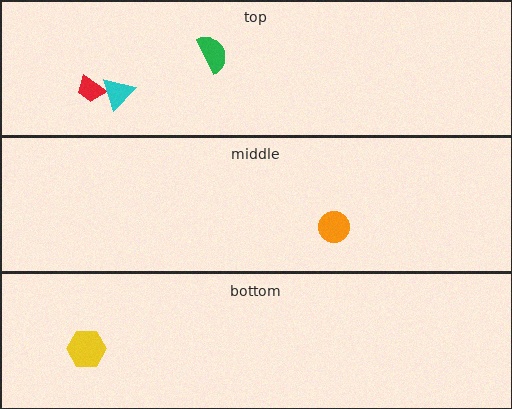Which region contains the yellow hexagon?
The bottom region.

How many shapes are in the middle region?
1.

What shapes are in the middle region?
The orange circle.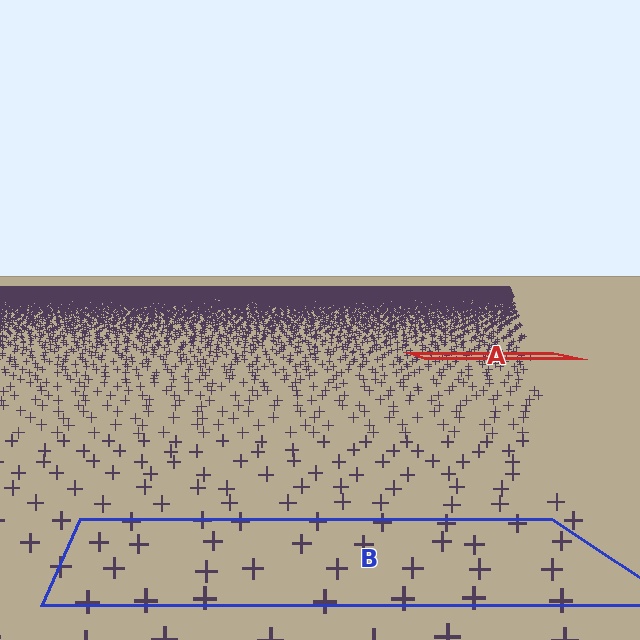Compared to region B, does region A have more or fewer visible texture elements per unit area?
Region A has more texture elements per unit area — they are packed more densely because it is farther away.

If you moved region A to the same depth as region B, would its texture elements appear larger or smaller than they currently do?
They would appear larger. At a closer depth, the same texture elements are projected at a bigger on-screen size.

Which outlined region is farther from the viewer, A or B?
Region A is farther from the viewer — the texture elements inside it appear smaller and more densely packed.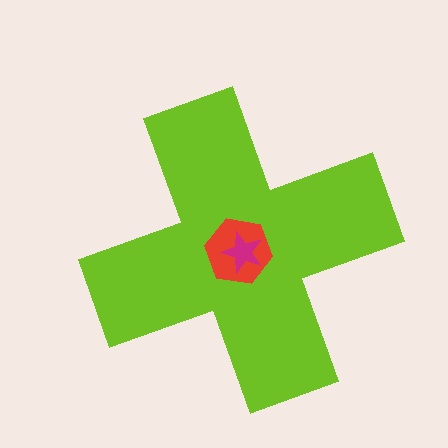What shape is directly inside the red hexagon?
The magenta star.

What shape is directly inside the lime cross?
The red hexagon.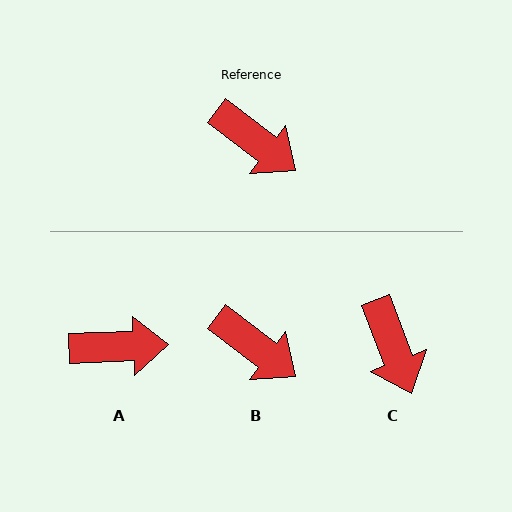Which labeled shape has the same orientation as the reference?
B.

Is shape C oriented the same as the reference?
No, it is off by about 32 degrees.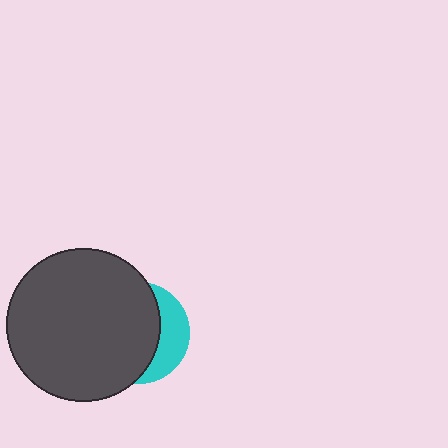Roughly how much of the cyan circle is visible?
A small part of it is visible (roughly 31%).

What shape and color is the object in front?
The object in front is a dark gray circle.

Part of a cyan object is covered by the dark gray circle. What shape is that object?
It is a circle.